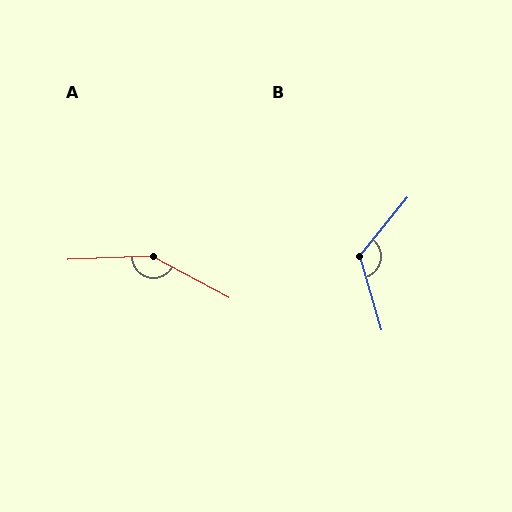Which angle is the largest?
A, at approximately 149 degrees.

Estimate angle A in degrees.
Approximately 149 degrees.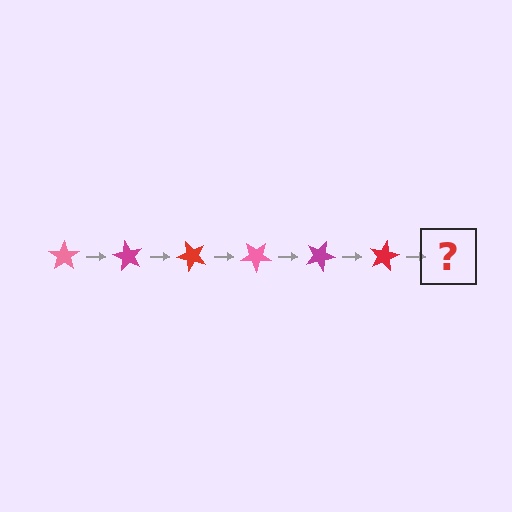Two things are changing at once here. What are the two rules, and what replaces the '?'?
The two rules are that it rotates 60 degrees each step and the color cycles through pink, magenta, and red. The '?' should be a pink star, rotated 360 degrees from the start.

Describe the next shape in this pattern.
It should be a pink star, rotated 360 degrees from the start.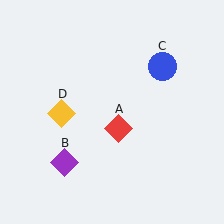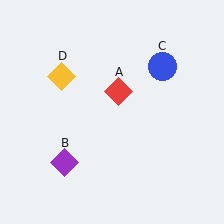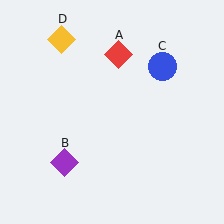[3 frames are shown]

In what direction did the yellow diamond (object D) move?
The yellow diamond (object D) moved up.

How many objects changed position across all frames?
2 objects changed position: red diamond (object A), yellow diamond (object D).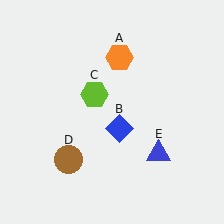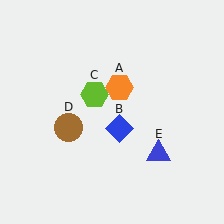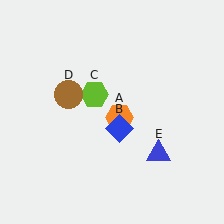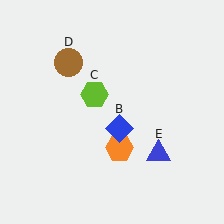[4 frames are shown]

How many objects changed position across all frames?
2 objects changed position: orange hexagon (object A), brown circle (object D).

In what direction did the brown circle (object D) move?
The brown circle (object D) moved up.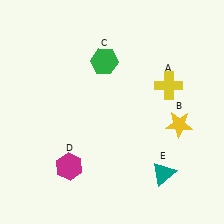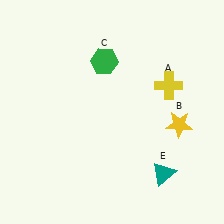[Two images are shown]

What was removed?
The magenta hexagon (D) was removed in Image 2.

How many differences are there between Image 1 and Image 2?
There is 1 difference between the two images.